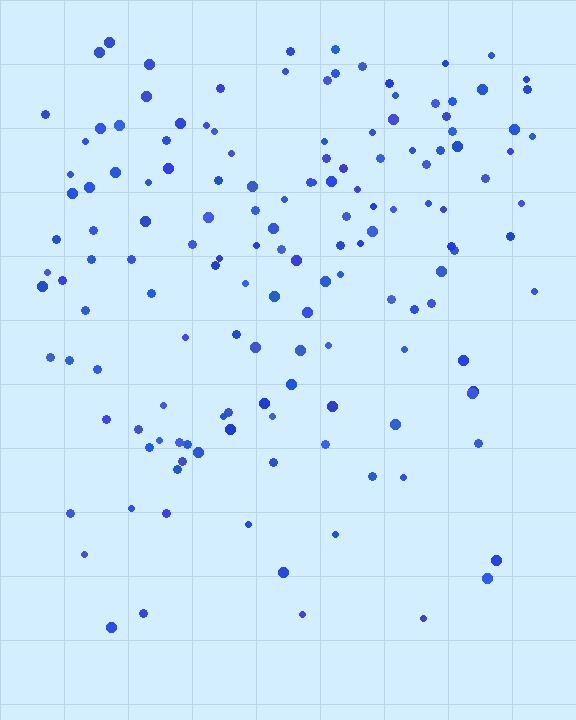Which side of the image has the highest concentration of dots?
The top.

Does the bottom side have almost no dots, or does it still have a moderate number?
Still a moderate number, just noticeably fewer than the top.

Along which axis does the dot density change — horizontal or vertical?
Vertical.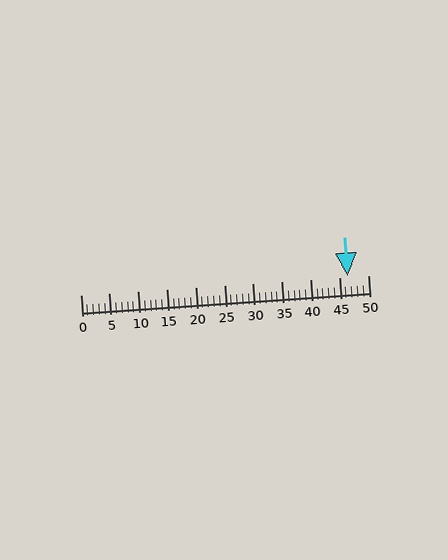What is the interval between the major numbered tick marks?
The major tick marks are spaced 5 units apart.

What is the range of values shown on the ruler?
The ruler shows values from 0 to 50.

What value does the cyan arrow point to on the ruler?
The cyan arrow points to approximately 46.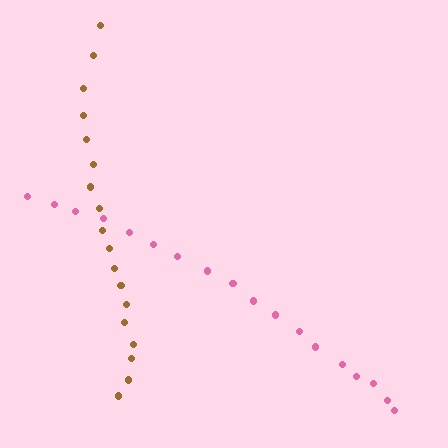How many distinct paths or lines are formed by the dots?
There are 2 distinct paths.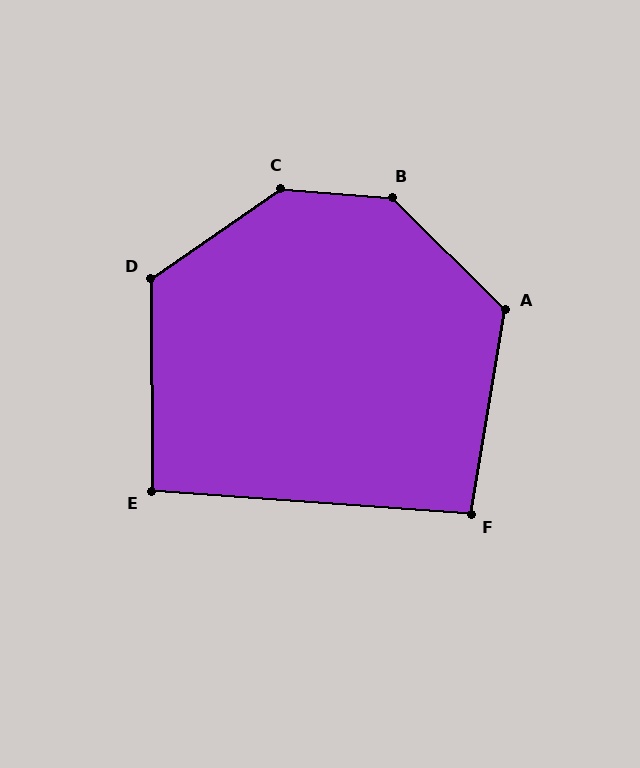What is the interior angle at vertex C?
Approximately 140 degrees (obtuse).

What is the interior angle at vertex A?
Approximately 125 degrees (obtuse).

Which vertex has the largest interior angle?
B, at approximately 140 degrees.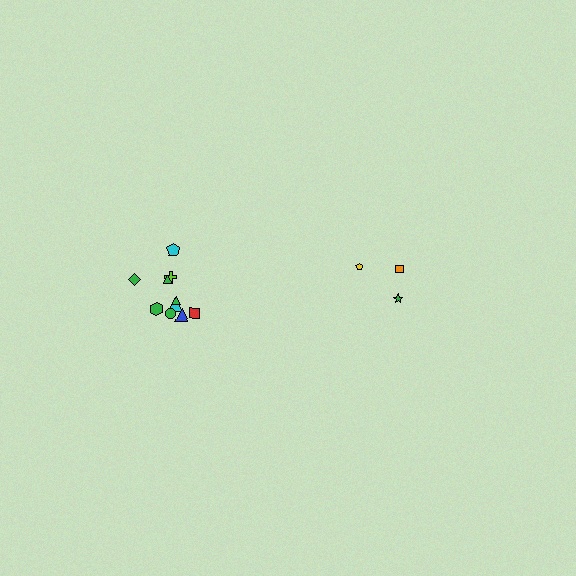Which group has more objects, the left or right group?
The left group.